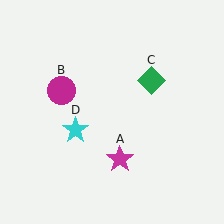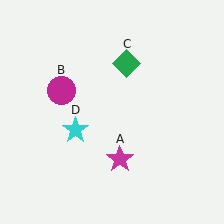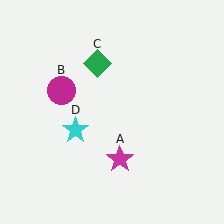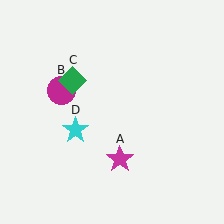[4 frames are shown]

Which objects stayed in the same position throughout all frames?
Magenta star (object A) and magenta circle (object B) and cyan star (object D) remained stationary.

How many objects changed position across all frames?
1 object changed position: green diamond (object C).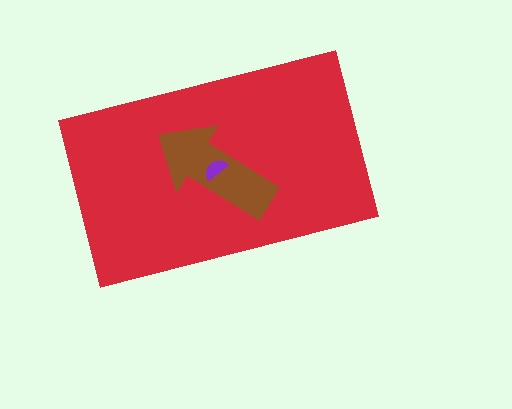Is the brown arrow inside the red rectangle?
Yes.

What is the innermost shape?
The purple semicircle.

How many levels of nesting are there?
3.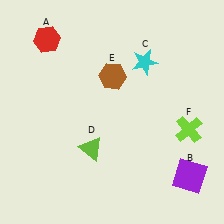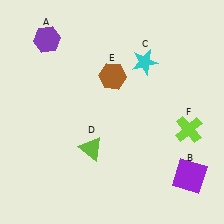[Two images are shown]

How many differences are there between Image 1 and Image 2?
There is 1 difference between the two images.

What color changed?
The hexagon (A) changed from red in Image 1 to purple in Image 2.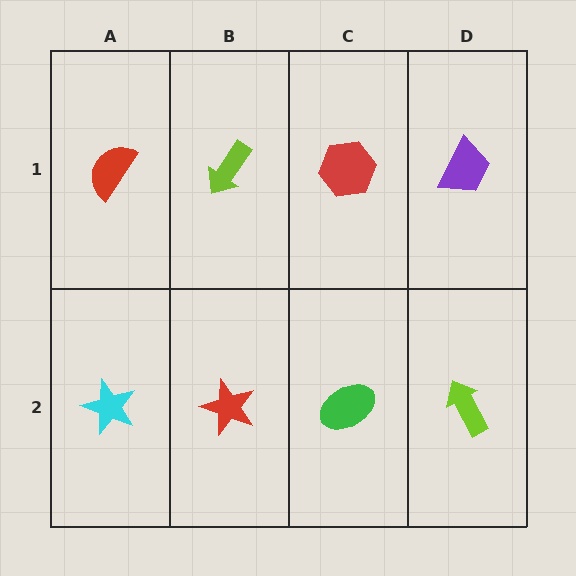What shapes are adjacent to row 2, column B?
A lime arrow (row 1, column B), a cyan star (row 2, column A), a green ellipse (row 2, column C).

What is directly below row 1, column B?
A red star.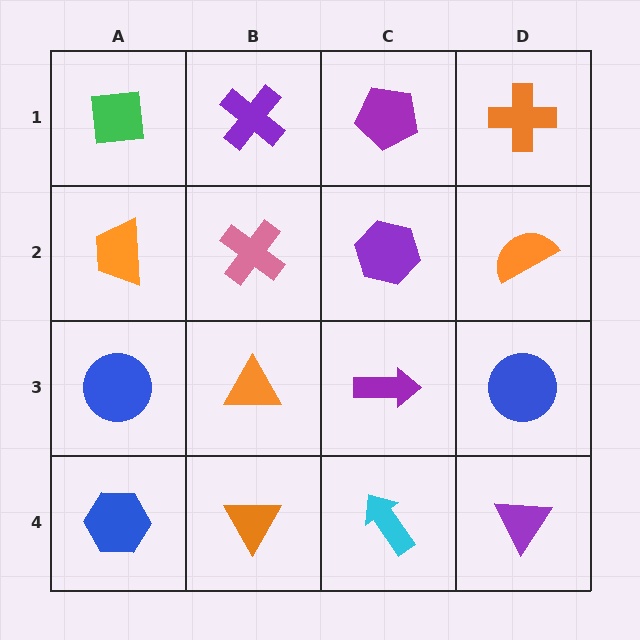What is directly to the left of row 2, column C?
A pink cross.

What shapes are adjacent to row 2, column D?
An orange cross (row 1, column D), a blue circle (row 3, column D), a purple hexagon (row 2, column C).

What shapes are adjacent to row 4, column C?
A purple arrow (row 3, column C), an orange triangle (row 4, column B), a purple triangle (row 4, column D).